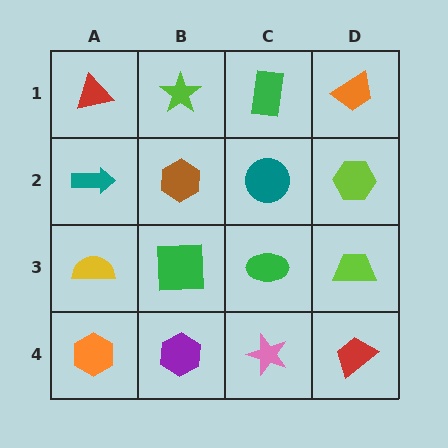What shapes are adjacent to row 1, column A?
A teal arrow (row 2, column A), a lime star (row 1, column B).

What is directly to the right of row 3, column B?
A green ellipse.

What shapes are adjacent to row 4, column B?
A green square (row 3, column B), an orange hexagon (row 4, column A), a pink star (row 4, column C).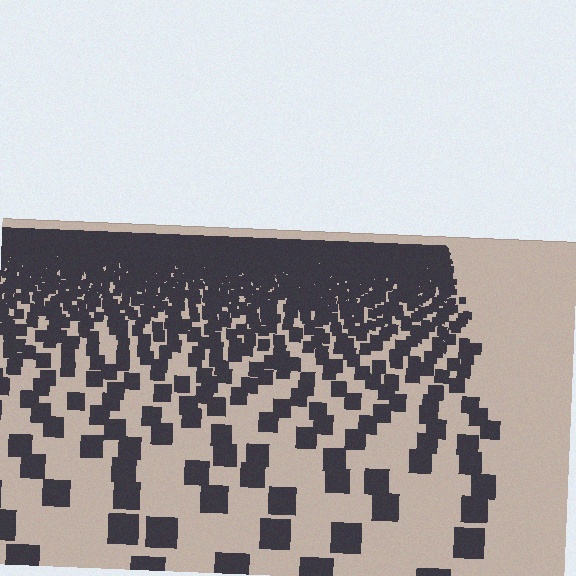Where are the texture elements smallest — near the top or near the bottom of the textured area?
Near the top.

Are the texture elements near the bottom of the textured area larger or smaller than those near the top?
Larger. Near the bottom, elements are closer to the viewer and appear at a bigger on-screen size.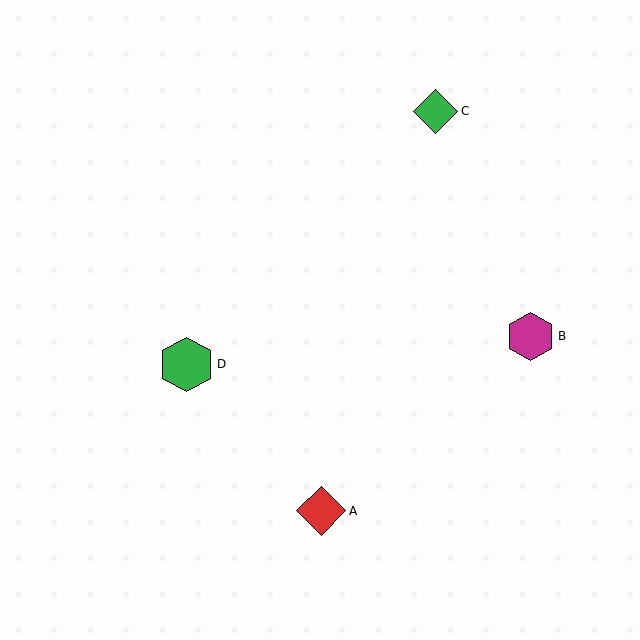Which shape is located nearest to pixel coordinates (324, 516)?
The red diamond (labeled A) at (321, 511) is nearest to that location.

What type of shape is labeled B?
Shape B is a magenta hexagon.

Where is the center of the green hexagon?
The center of the green hexagon is at (186, 364).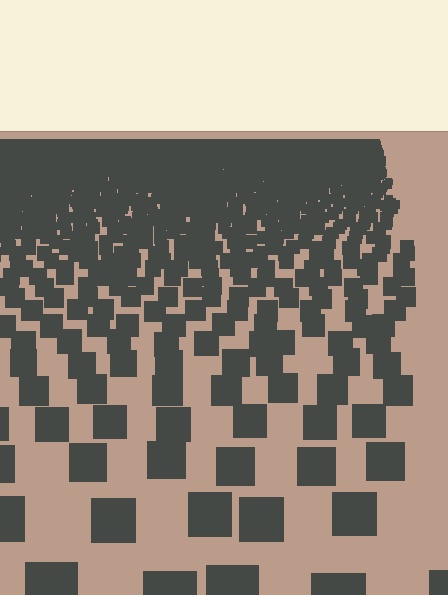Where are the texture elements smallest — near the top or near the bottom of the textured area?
Near the top.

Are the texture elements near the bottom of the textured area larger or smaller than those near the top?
Larger. Near the bottom, elements are closer to the viewer and appear at a bigger on-screen size.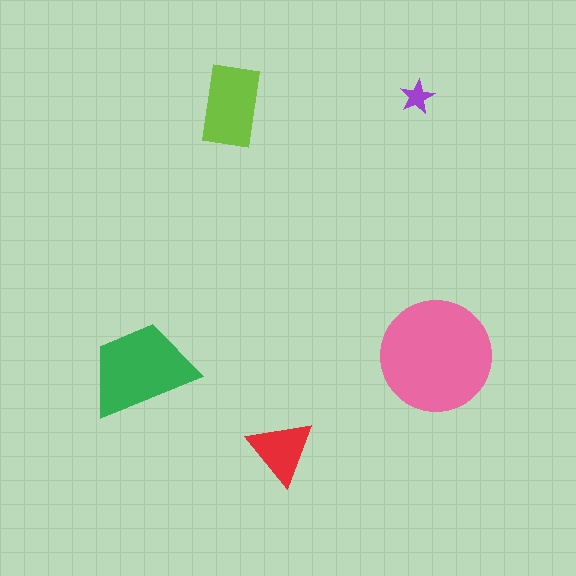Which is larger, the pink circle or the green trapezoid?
The pink circle.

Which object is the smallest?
The purple star.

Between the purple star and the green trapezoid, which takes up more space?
The green trapezoid.